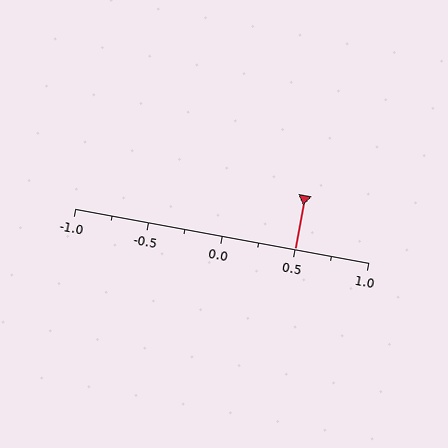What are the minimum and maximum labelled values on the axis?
The axis runs from -1.0 to 1.0.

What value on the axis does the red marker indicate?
The marker indicates approximately 0.5.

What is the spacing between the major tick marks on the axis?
The major ticks are spaced 0.5 apart.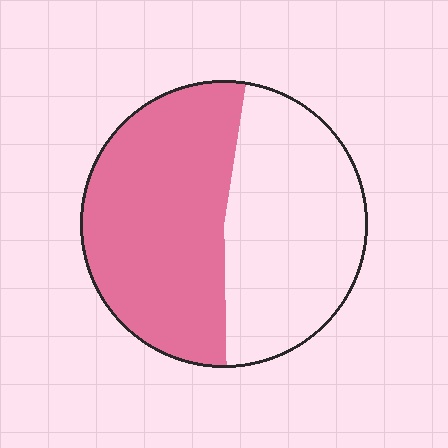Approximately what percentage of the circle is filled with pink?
Approximately 55%.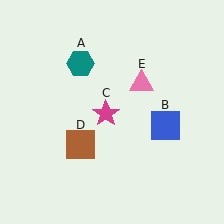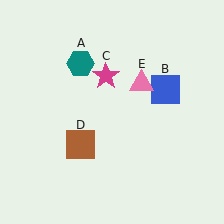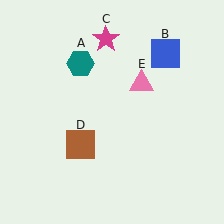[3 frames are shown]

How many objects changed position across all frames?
2 objects changed position: blue square (object B), magenta star (object C).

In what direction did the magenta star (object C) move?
The magenta star (object C) moved up.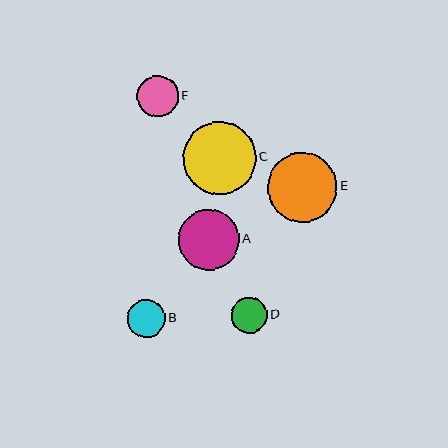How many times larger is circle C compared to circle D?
Circle C is approximately 2.0 times the size of circle D.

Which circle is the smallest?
Circle D is the smallest with a size of approximately 36 pixels.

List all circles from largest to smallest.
From largest to smallest: C, E, A, F, B, D.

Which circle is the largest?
Circle C is the largest with a size of approximately 73 pixels.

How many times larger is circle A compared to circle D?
Circle A is approximately 1.7 times the size of circle D.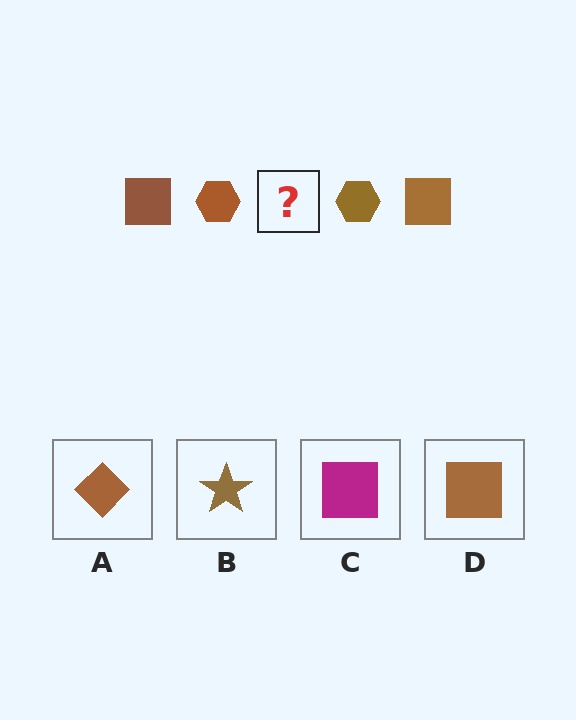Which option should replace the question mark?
Option D.